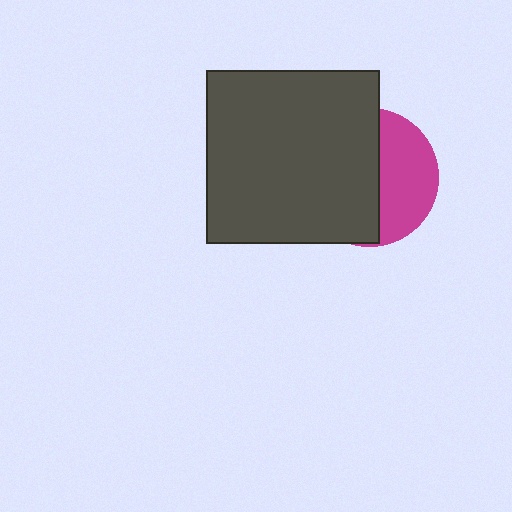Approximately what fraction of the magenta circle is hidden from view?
Roughly 59% of the magenta circle is hidden behind the dark gray square.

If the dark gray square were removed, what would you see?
You would see the complete magenta circle.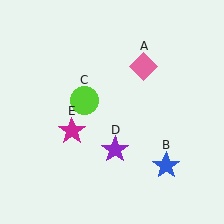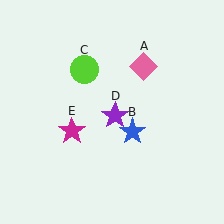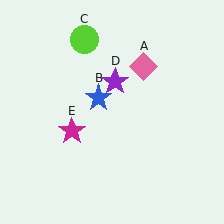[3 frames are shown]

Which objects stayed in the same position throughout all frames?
Pink diamond (object A) and magenta star (object E) remained stationary.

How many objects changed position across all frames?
3 objects changed position: blue star (object B), lime circle (object C), purple star (object D).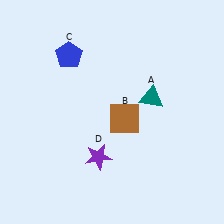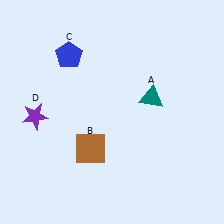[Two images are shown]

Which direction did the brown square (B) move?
The brown square (B) moved left.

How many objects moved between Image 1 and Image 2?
2 objects moved between the two images.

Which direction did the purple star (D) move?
The purple star (D) moved left.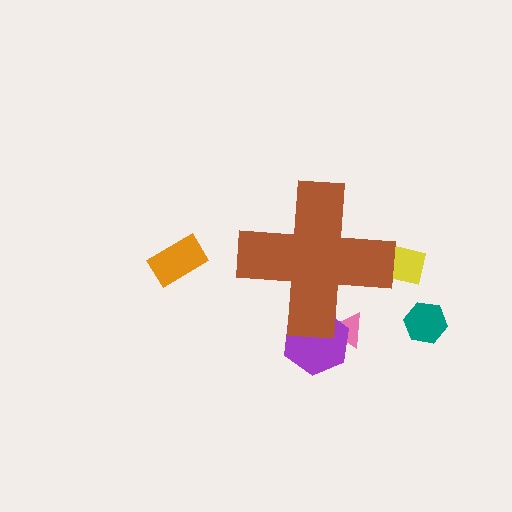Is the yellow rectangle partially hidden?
Yes, the yellow rectangle is partially hidden behind the brown cross.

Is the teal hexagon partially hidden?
No, the teal hexagon is fully visible.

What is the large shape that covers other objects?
A brown cross.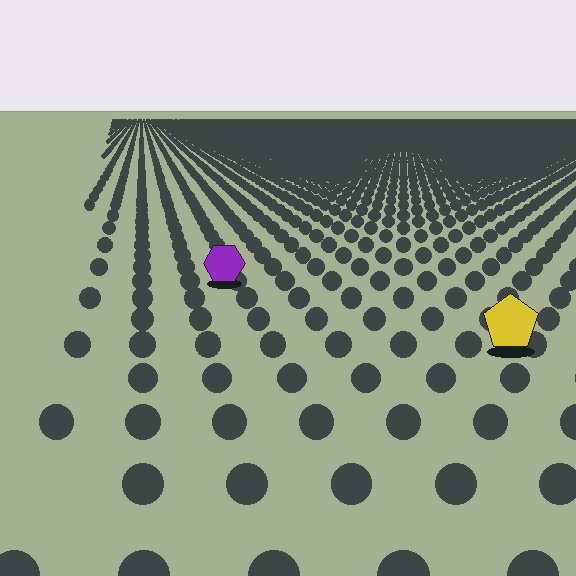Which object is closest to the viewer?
The yellow pentagon is closest. The texture marks near it are larger and more spread out.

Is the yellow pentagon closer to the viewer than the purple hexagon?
Yes. The yellow pentagon is closer — you can tell from the texture gradient: the ground texture is coarser near it.